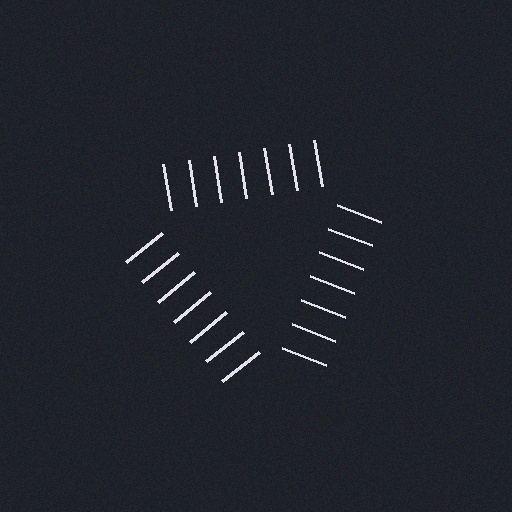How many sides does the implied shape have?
3 sides — the line-ends trace a triangle.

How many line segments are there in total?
21 — 7 along each of the 3 edges.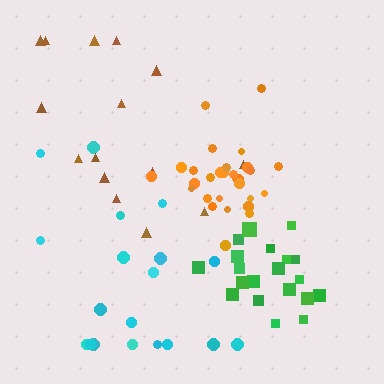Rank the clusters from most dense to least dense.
orange, green, cyan, brown.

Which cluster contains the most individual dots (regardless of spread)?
Orange (30).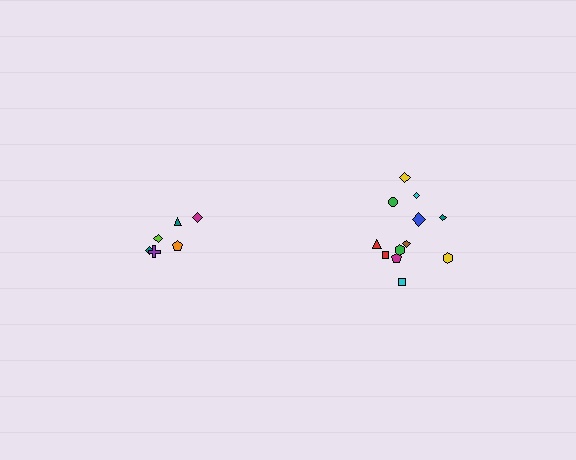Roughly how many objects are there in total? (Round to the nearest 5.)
Roughly 20 objects in total.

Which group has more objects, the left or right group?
The right group.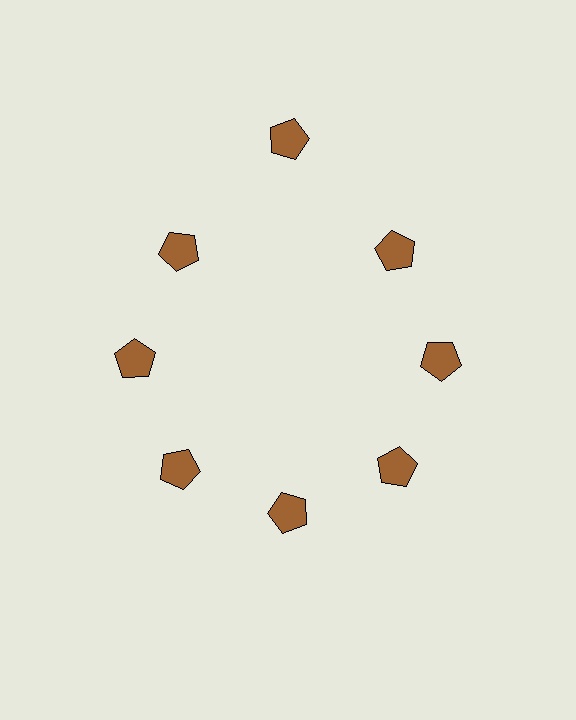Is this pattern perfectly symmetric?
No. The 8 brown pentagons are arranged in a ring, but one element near the 12 o'clock position is pushed outward from the center, breaking the 8-fold rotational symmetry.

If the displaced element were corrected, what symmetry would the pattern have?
It would have 8-fold rotational symmetry — the pattern would map onto itself every 45 degrees.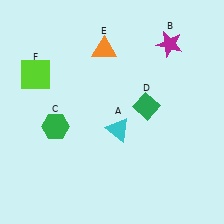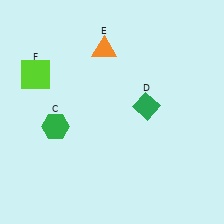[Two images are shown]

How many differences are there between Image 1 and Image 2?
There are 2 differences between the two images.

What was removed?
The magenta star (B), the cyan triangle (A) were removed in Image 2.